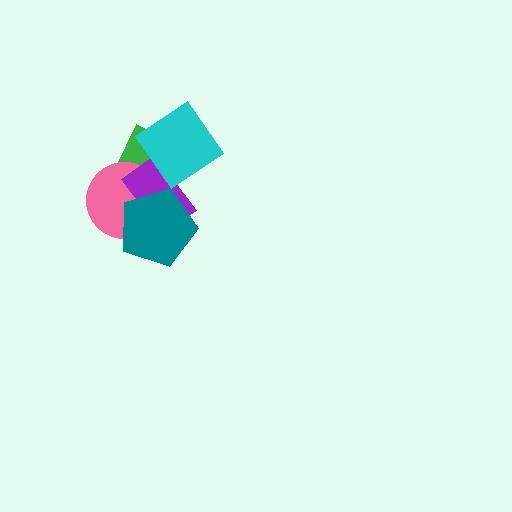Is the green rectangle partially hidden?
Yes, it is partially covered by another shape.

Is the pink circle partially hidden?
Yes, it is partially covered by another shape.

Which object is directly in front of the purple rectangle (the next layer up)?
The cyan diamond is directly in front of the purple rectangle.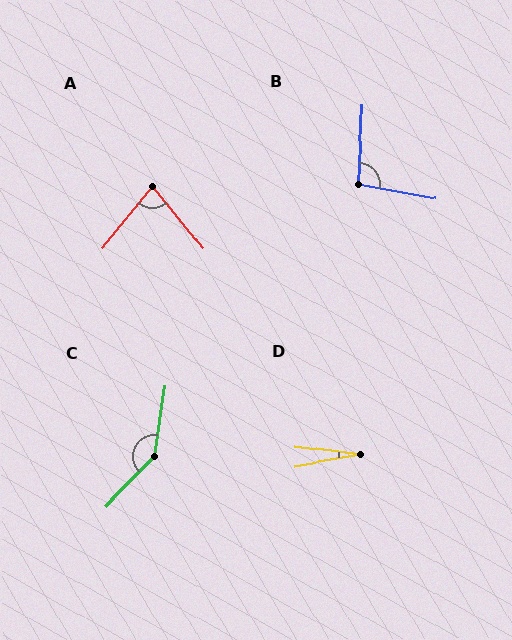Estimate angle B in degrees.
Approximately 97 degrees.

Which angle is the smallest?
D, at approximately 17 degrees.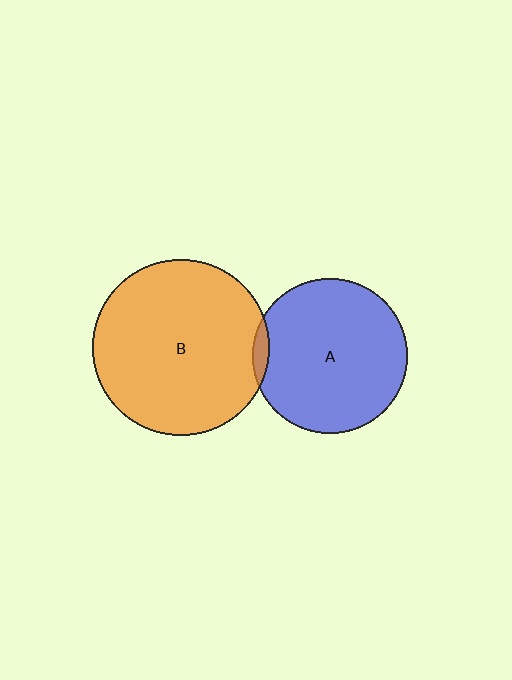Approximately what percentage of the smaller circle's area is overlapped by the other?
Approximately 5%.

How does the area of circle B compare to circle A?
Approximately 1.3 times.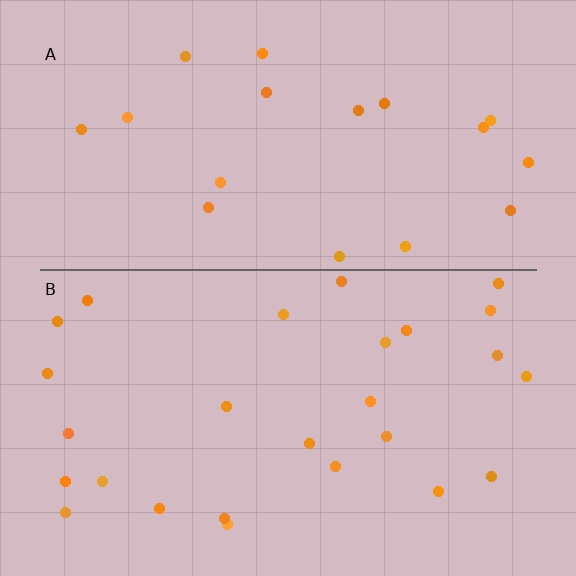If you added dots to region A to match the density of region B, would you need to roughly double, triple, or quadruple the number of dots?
Approximately double.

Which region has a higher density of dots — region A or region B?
B (the bottom).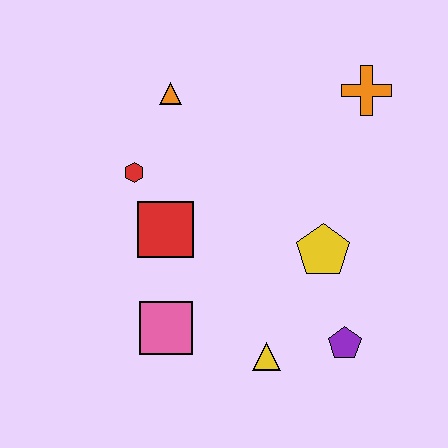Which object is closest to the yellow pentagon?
The purple pentagon is closest to the yellow pentagon.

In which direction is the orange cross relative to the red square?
The orange cross is to the right of the red square.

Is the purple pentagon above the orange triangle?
No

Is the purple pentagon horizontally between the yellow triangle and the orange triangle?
No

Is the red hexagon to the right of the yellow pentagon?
No